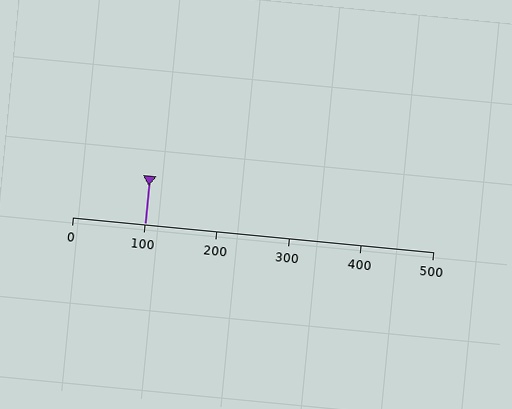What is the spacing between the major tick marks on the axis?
The major ticks are spaced 100 apart.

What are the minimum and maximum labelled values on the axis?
The axis runs from 0 to 500.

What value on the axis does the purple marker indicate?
The marker indicates approximately 100.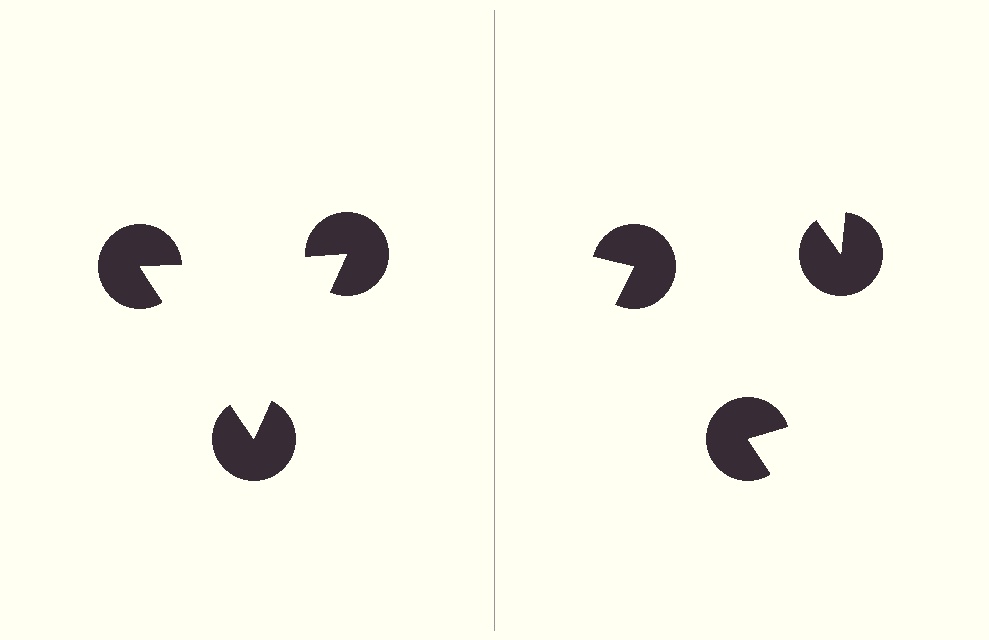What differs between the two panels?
The pac-man discs are positioned identically on both sides; only the wedge orientations differ. On the left they align to a triangle; on the right they are misaligned.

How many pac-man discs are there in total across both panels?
6 — 3 on each side.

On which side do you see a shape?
An illusory triangle appears on the left side. On the right side the wedge cuts are rotated, so no coherent shape forms.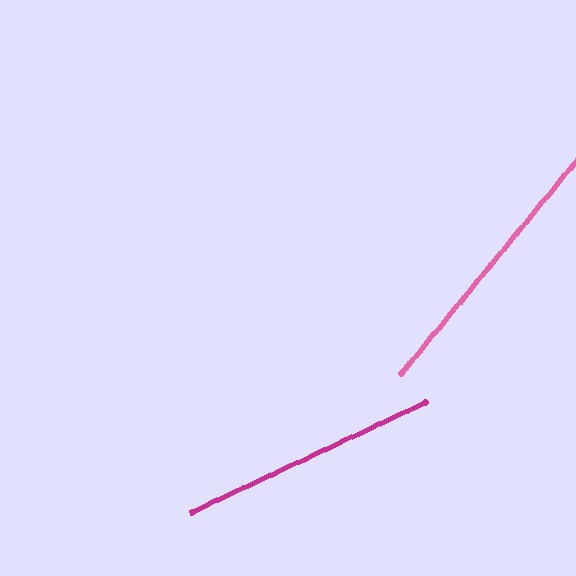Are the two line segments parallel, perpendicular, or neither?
Neither parallel nor perpendicular — they differ by about 25°.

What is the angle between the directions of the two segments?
Approximately 25 degrees.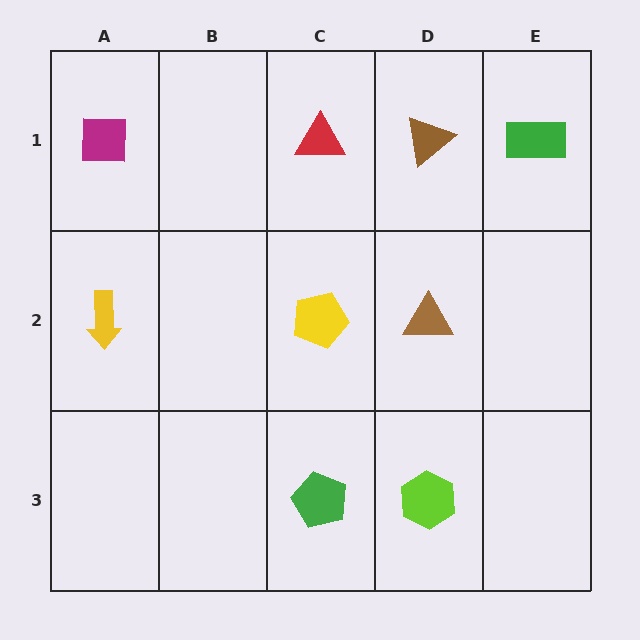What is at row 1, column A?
A magenta square.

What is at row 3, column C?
A green pentagon.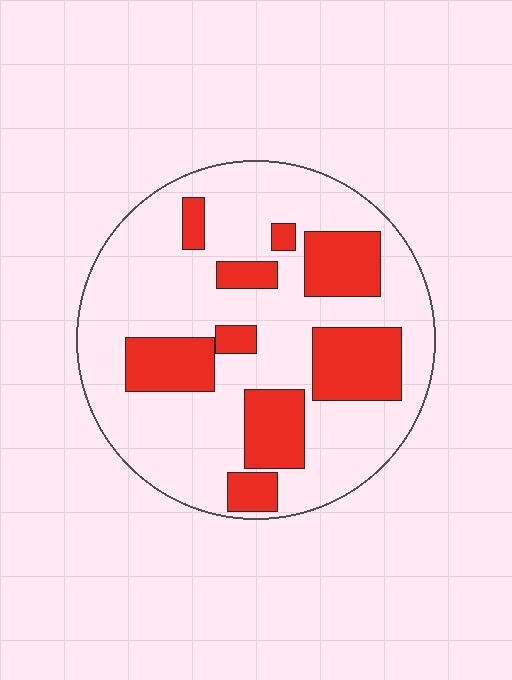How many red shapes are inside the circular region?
9.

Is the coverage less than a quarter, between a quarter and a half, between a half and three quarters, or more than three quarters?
Between a quarter and a half.